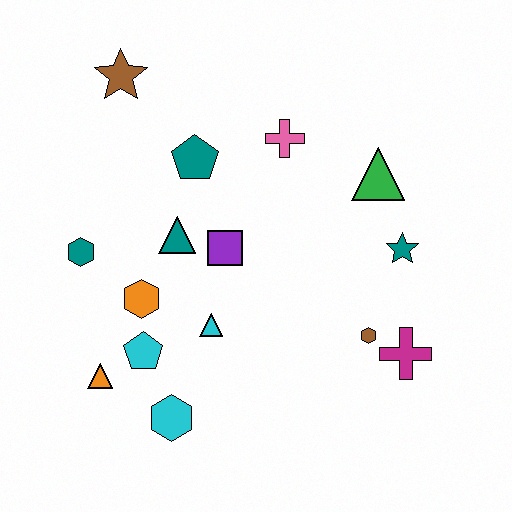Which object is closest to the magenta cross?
The brown hexagon is closest to the magenta cross.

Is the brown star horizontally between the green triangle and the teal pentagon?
No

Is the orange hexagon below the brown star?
Yes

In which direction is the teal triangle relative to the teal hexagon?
The teal triangle is to the right of the teal hexagon.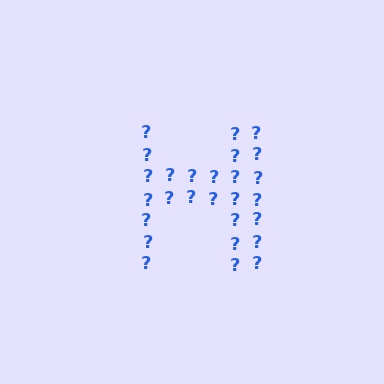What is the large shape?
The large shape is the letter H.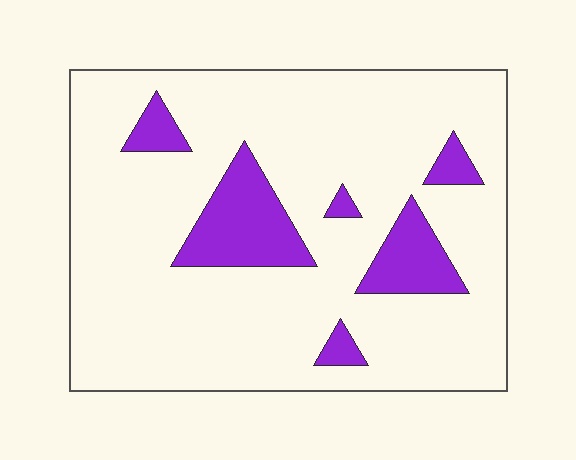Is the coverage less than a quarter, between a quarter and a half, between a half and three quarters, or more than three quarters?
Less than a quarter.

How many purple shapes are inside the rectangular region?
6.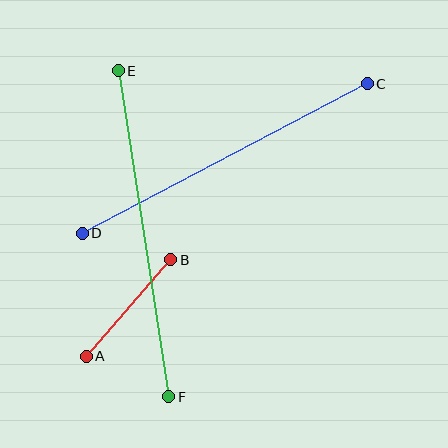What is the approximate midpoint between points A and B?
The midpoint is at approximately (128, 308) pixels.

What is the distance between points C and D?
The distance is approximately 322 pixels.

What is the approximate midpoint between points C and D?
The midpoint is at approximately (225, 159) pixels.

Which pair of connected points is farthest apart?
Points E and F are farthest apart.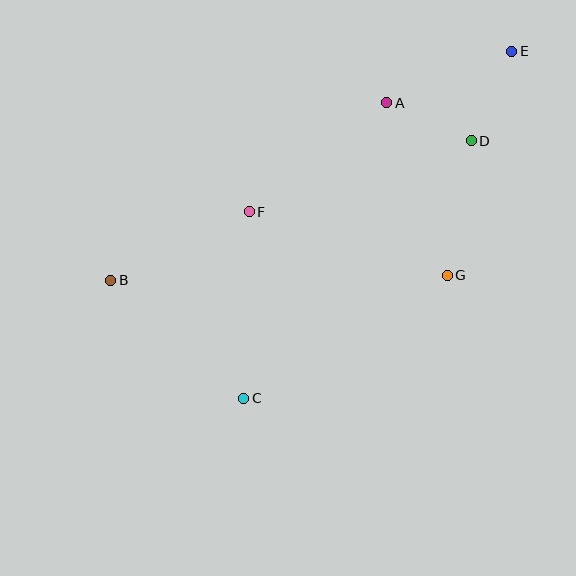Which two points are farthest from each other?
Points B and E are farthest from each other.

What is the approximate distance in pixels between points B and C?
The distance between B and C is approximately 178 pixels.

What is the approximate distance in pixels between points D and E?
The distance between D and E is approximately 98 pixels.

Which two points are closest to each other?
Points A and D are closest to each other.